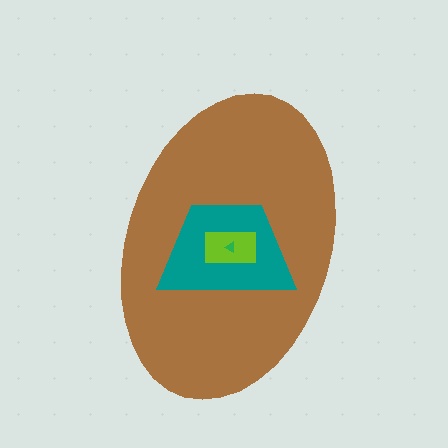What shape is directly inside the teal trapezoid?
The lime rectangle.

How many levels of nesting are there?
4.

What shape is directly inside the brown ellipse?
The teal trapezoid.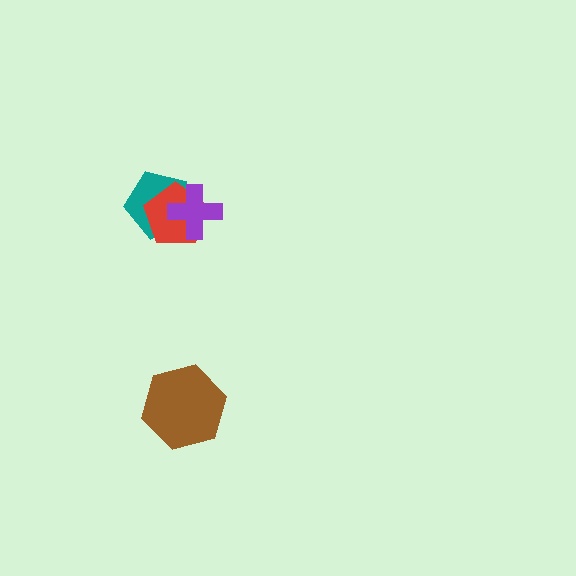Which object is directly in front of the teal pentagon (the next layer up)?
The red pentagon is directly in front of the teal pentagon.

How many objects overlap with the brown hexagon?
0 objects overlap with the brown hexagon.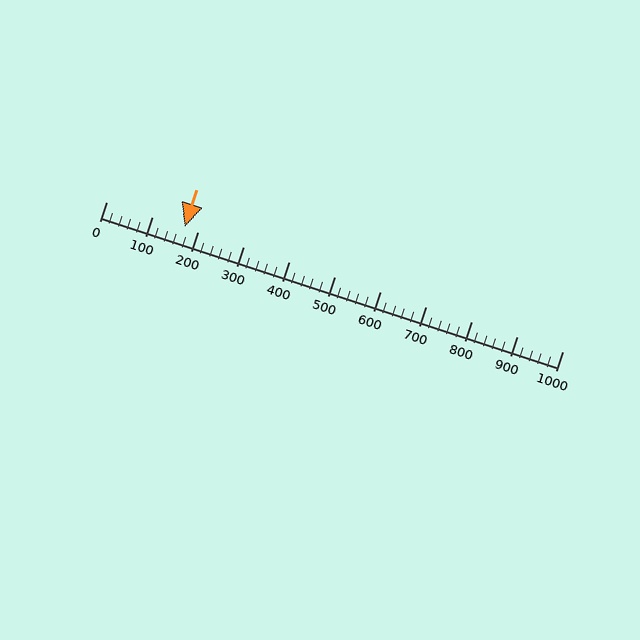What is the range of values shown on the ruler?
The ruler shows values from 0 to 1000.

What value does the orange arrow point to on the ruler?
The orange arrow points to approximately 173.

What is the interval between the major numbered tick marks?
The major tick marks are spaced 100 units apart.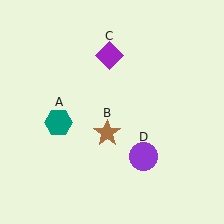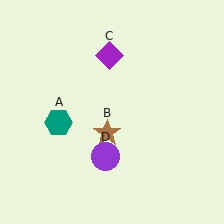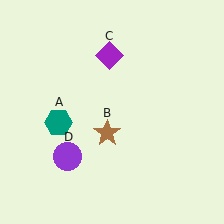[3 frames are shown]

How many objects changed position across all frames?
1 object changed position: purple circle (object D).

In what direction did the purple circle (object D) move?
The purple circle (object D) moved left.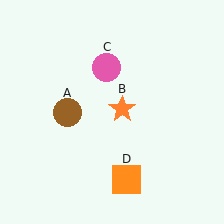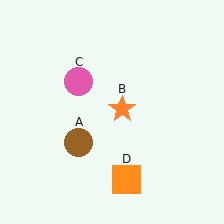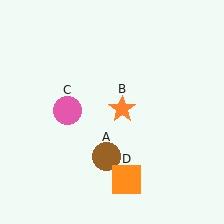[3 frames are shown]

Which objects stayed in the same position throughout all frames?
Orange star (object B) and orange square (object D) remained stationary.